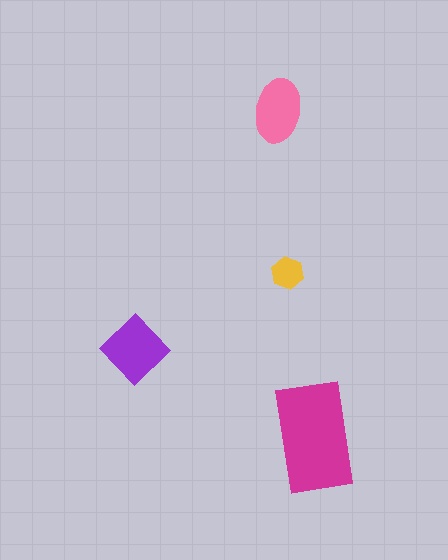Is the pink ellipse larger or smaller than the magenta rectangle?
Smaller.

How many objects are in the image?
There are 4 objects in the image.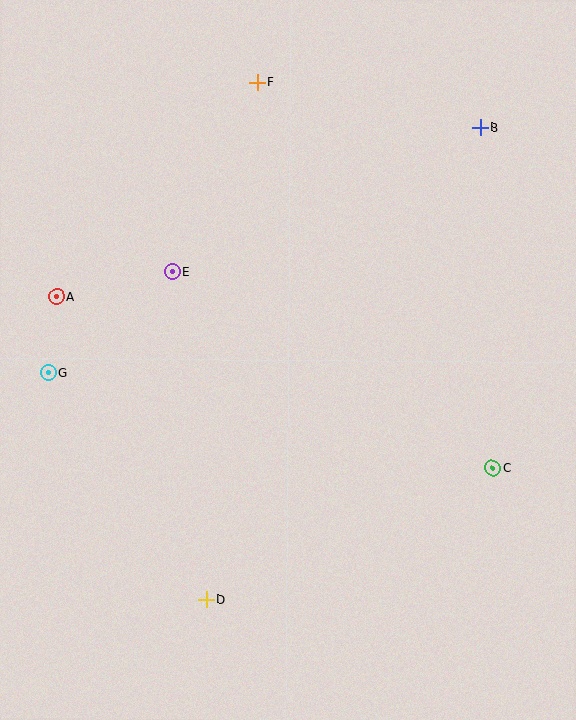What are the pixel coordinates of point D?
Point D is at (206, 600).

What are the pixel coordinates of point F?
Point F is at (257, 82).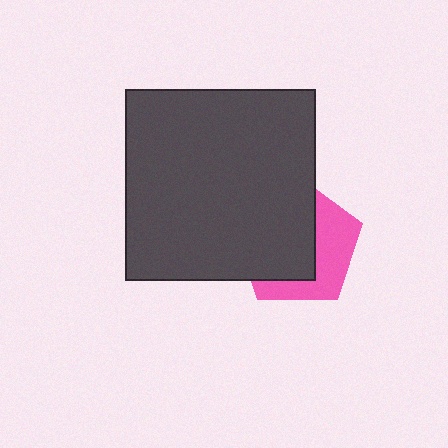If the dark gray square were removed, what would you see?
You would see the complete pink pentagon.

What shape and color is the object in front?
The object in front is a dark gray square.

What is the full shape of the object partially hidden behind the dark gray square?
The partially hidden object is a pink pentagon.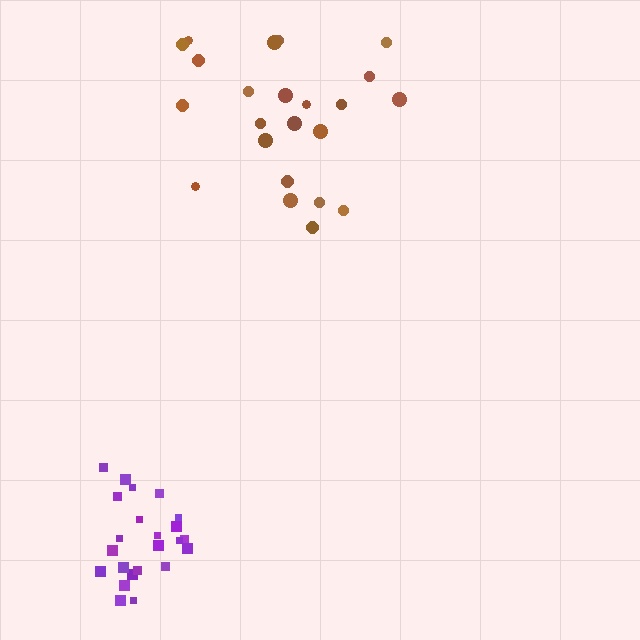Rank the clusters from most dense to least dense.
purple, brown.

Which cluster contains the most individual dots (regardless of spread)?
Purple (23).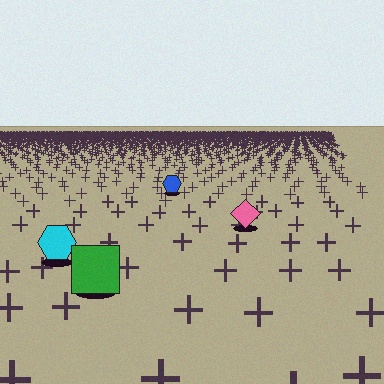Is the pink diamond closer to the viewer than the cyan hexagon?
No. The cyan hexagon is closer — you can tell from the texture gradient: the ground texture is coarser near it.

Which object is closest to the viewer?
The green square is closest. The texture marks near it are larger and more spread out.